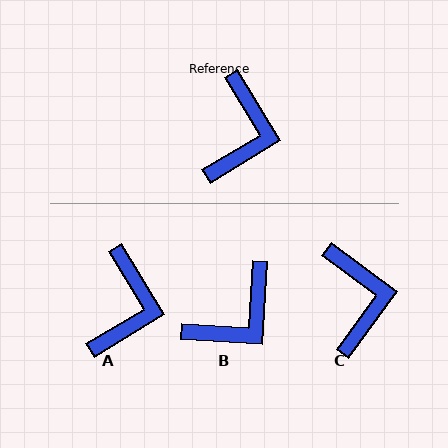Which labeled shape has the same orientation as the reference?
A.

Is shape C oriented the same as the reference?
No, it is off by about 23 degrees.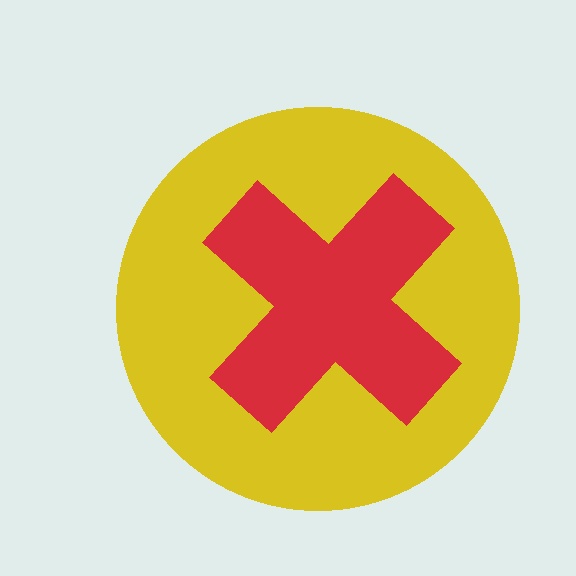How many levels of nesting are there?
2.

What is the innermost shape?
The red cross.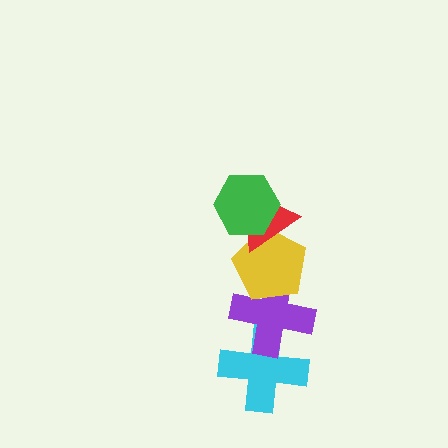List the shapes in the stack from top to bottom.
From top to bottom: the green hexagon, the red triangle, the yellow pentagon, the purple cross, the cyan cross.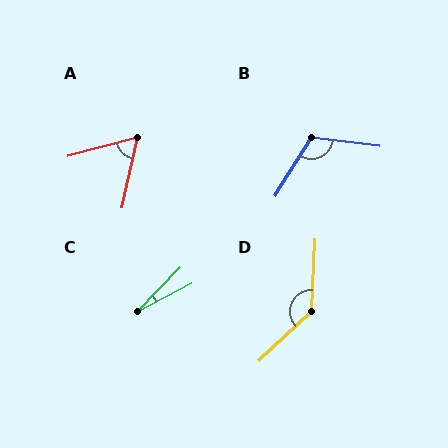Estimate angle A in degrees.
Approximately 63 degrees.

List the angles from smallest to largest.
C (18°), A (63°), B (115°), D (136°).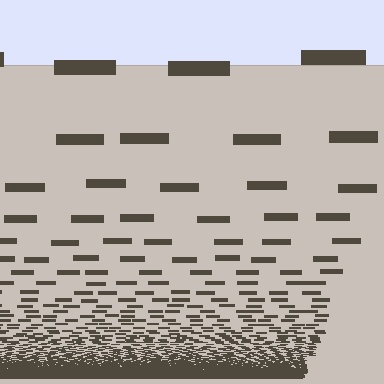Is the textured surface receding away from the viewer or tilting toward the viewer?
The surface appears to tilt toward the viewer. Texture elements get larger and sparser toward the top.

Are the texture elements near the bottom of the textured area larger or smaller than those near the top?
Smaller. The gradient is inverted — elements near the bottom are smaller and denser.